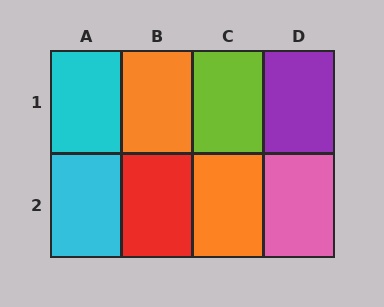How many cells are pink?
1 cell is pink.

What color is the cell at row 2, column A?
Cyan.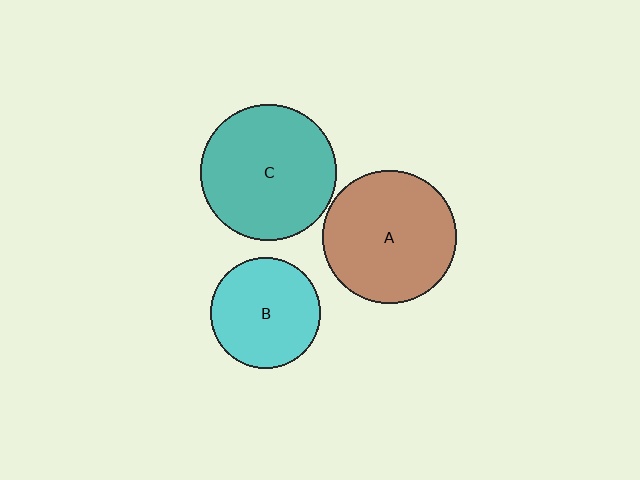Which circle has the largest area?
Circle C (teal).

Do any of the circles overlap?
No, none of the circles overlap.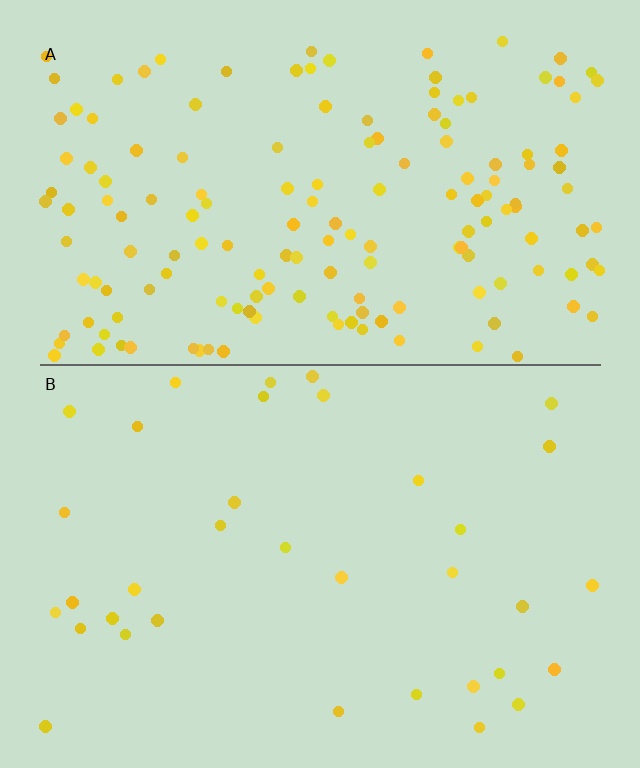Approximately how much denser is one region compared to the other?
Approximately 4.4× — region A over region B.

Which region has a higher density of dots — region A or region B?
A (the top).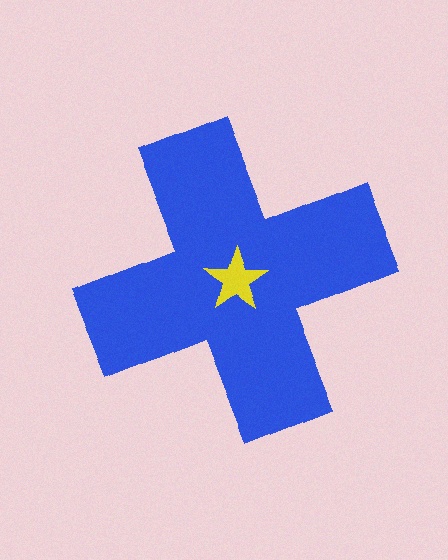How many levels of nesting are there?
2.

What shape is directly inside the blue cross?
The yellow star.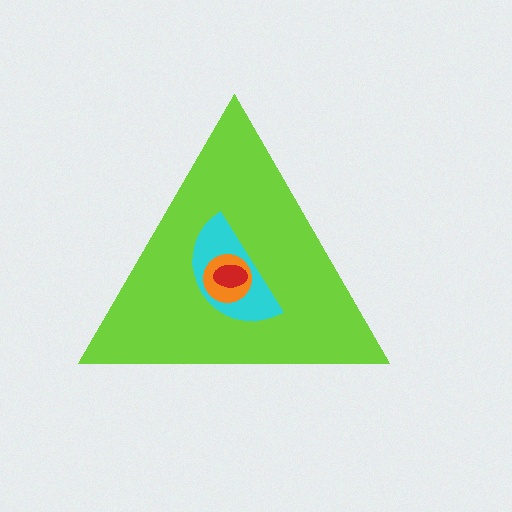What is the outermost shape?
The lime triangle.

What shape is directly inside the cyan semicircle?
The orange circle.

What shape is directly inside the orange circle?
The red ellipse.